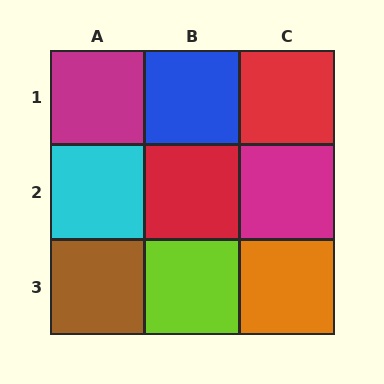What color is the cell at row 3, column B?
Lime.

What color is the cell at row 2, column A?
Cyan.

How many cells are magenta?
2 cells are magenta.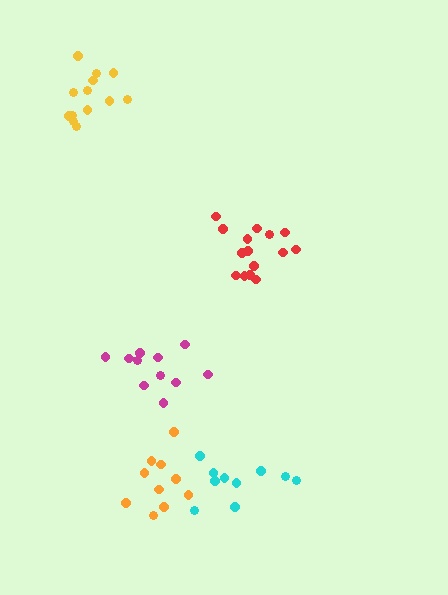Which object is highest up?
The yellow cluster is topmost.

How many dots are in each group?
Group 1: 13 dots, Group 2: 15 dots, Group 3: 10 dots, Group 4: 10 dots, Group 5: 11 dots (59 total).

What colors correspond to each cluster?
The clusters are colored: yellow, red, cyan, orange, magenta.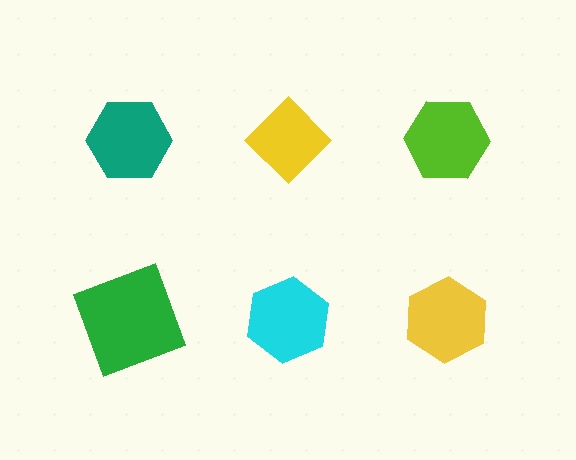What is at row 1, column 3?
A lime hexagon.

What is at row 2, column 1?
A green square.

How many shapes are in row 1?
3 shapes.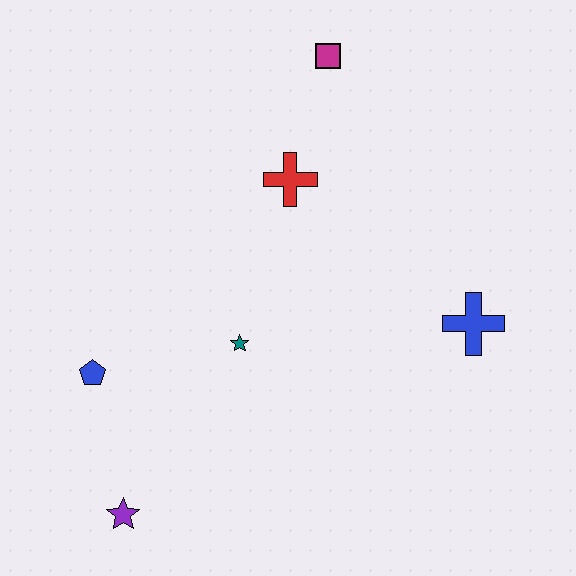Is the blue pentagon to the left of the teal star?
Yes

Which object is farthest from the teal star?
The magenta square is farthest from the teal star.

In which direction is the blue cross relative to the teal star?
The blue cross is to the right of the teal star.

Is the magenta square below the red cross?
No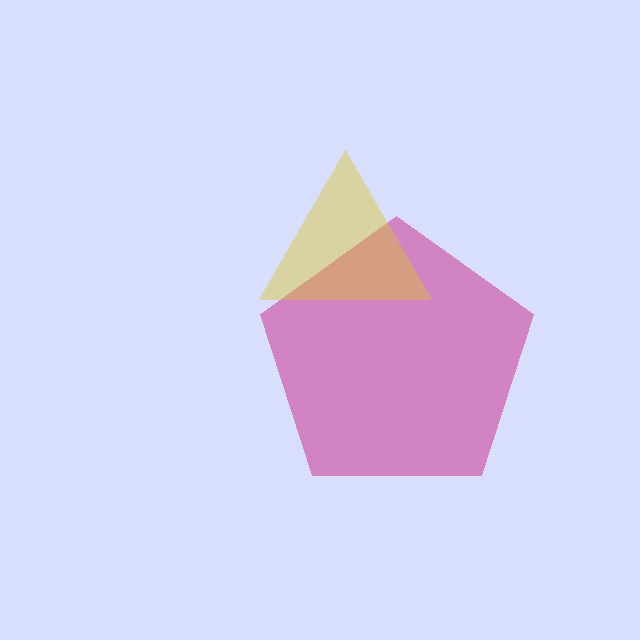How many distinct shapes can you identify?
There are 2 distinct shapes: a magenta pentagon, a yellow triangle.